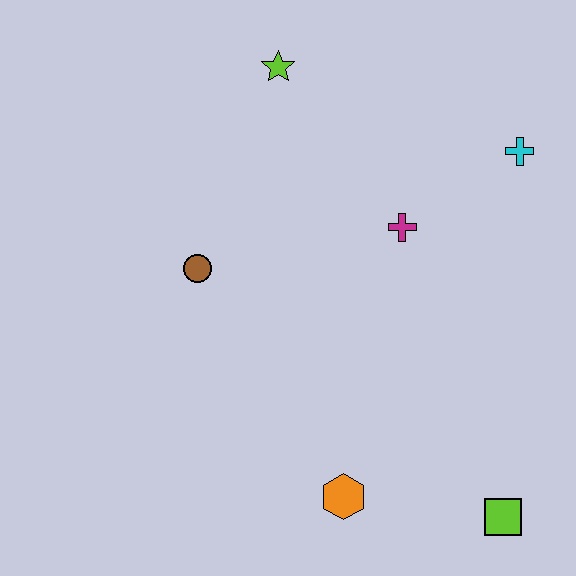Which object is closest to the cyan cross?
The magenta cross is closest to the cyan cross.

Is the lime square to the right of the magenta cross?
Yes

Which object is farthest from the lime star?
The lime square is farthest from the lime star.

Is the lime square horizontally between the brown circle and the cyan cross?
Yes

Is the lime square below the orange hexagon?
Yes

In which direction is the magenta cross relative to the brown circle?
The magenta cross is to the right of the brown circle.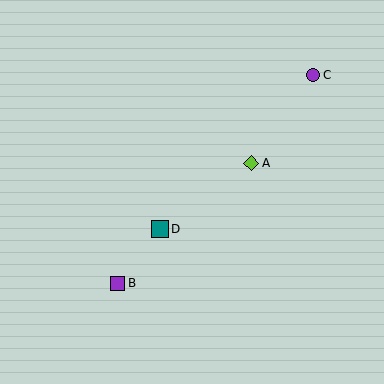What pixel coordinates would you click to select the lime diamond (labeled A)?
Click at (251, 163) to select the lime diamond A.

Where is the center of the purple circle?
The center of the purple circle is at (313, 75).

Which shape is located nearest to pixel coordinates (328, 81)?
The purple circle (labeled C) at (313, 75) is nearest to that location.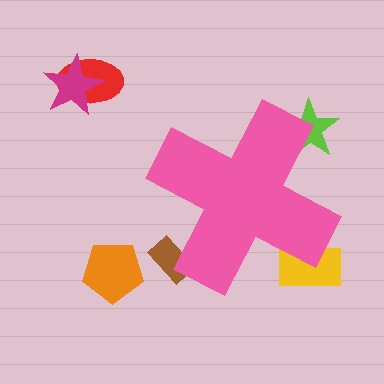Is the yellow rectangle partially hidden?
Yes, the yellow rectangle is partially hidden behind the pink cross.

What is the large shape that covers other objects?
A pink cross.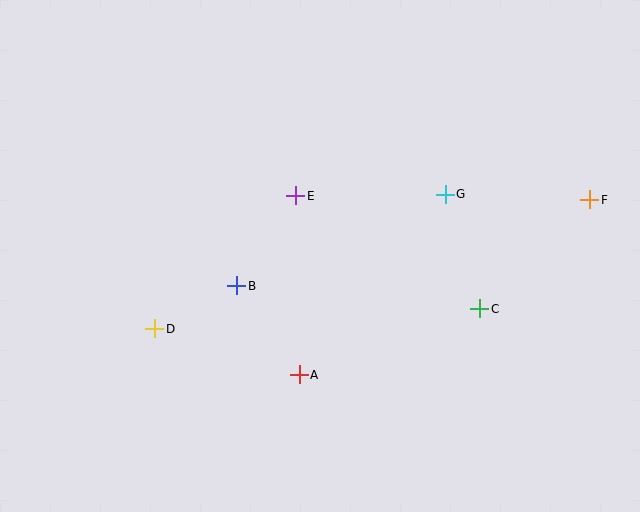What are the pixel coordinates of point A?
Point A is at (299, 375).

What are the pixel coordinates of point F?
Point F is at (590, 200).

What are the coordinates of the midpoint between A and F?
The midpoint between A and F is at (445, 287).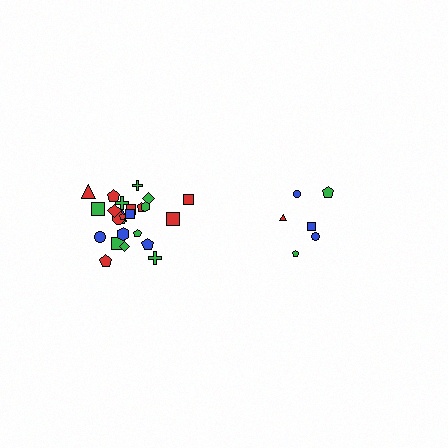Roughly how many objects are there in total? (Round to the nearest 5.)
Roughly 30 objects in total.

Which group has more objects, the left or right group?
The left group.